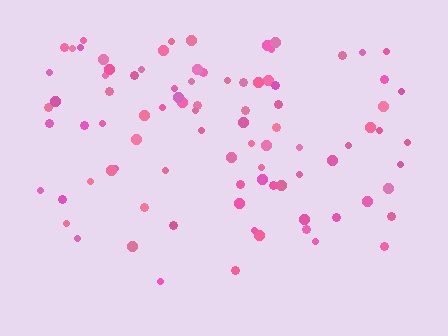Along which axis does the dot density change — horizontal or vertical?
Vertical.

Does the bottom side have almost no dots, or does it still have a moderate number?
Still a moderate number, just noticeably fewer than the top.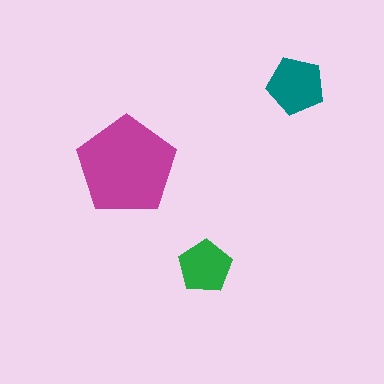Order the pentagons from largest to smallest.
the magenta one, the teal one, the green one.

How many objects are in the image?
There are 3 objects in the image.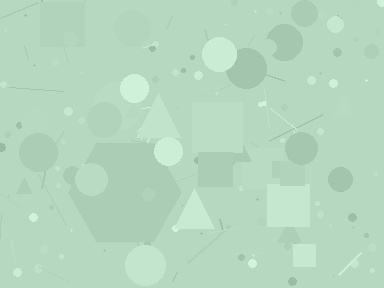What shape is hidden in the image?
A hexagon is hidden in the image.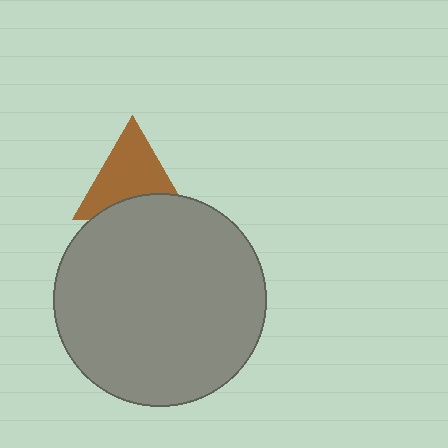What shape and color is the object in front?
The object in front is a gray circle.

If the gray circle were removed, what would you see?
You would see the complete brown triangle.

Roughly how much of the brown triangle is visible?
Most of it is visible (roughly 70%).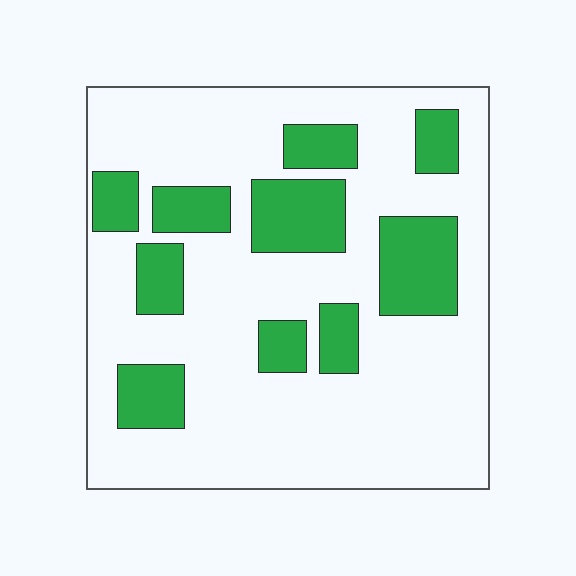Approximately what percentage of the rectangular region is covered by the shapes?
Approximately 25%.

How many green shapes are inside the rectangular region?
10.